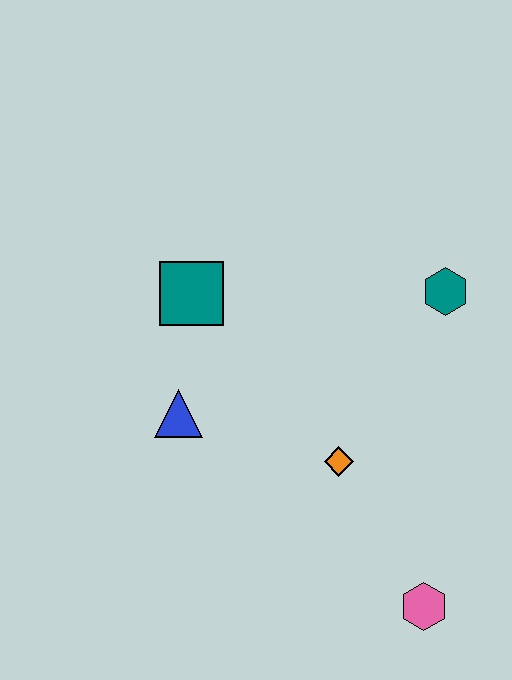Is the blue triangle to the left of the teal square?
Yes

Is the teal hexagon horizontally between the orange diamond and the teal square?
No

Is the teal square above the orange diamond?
Yes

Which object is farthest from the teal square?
The pink hexagon is farthest from the teal square.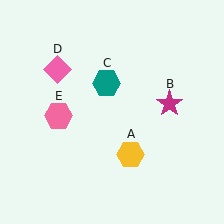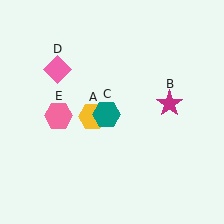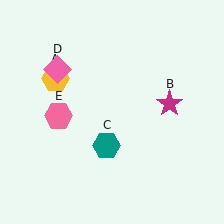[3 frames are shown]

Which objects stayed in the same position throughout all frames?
Magenta star (object B) and pink diamond (object D) and pink hexagon (object E) remained stationary.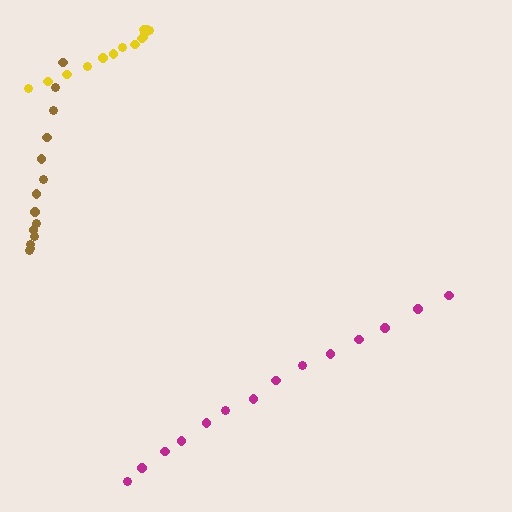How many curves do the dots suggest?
There are 3 distinct paths.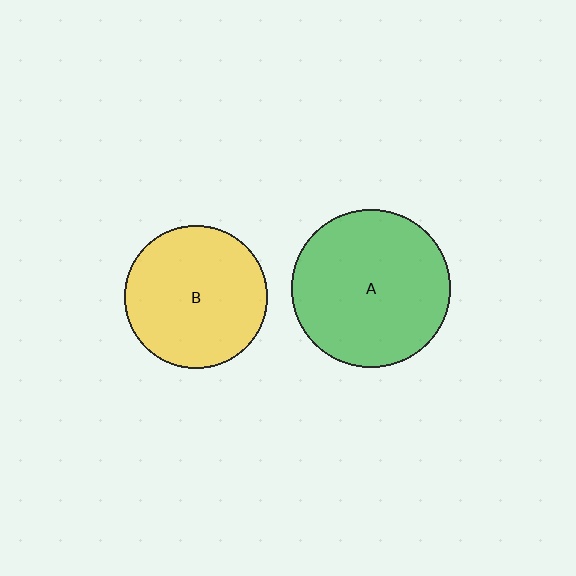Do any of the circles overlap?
No, none of the circles overlap.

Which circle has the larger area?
Circle A (green).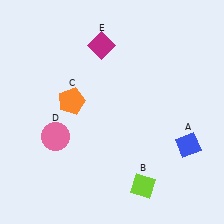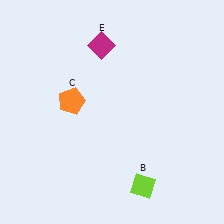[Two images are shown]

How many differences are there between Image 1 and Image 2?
There are 2 differences between the two images.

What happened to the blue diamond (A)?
The blue diamond (A) was removed in Image 2. It was in the bottom-right area of Image 1.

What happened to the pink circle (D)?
The pink circle (D) was removed in Image 2. It was in the bottom-left area of Image 1.